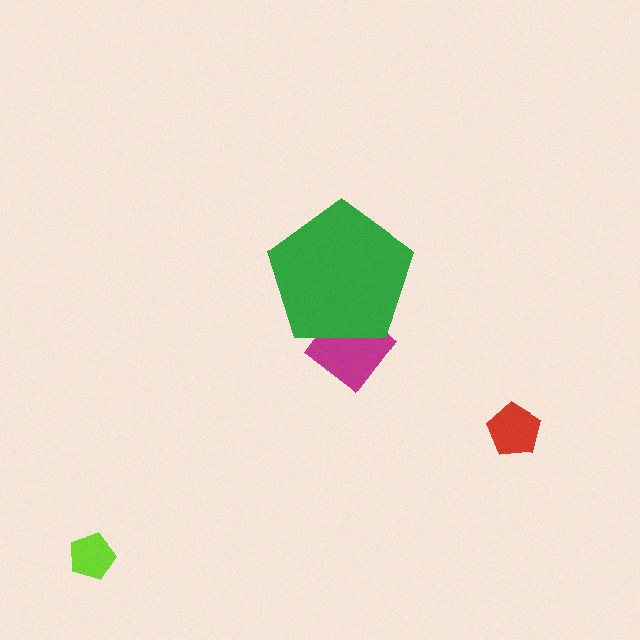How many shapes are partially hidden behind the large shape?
1 shape is partially hidden.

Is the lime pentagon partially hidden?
No, the lime pentagon is fully visible.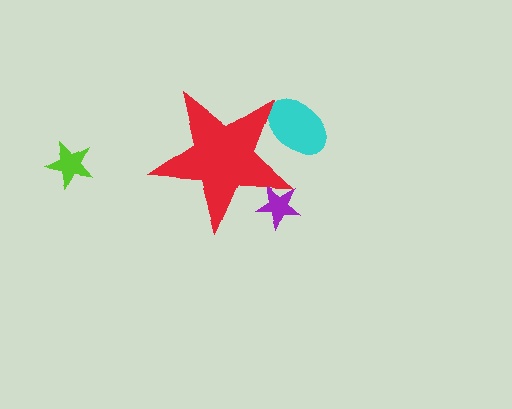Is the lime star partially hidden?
No, the lime star is fully visible.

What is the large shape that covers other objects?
A red star.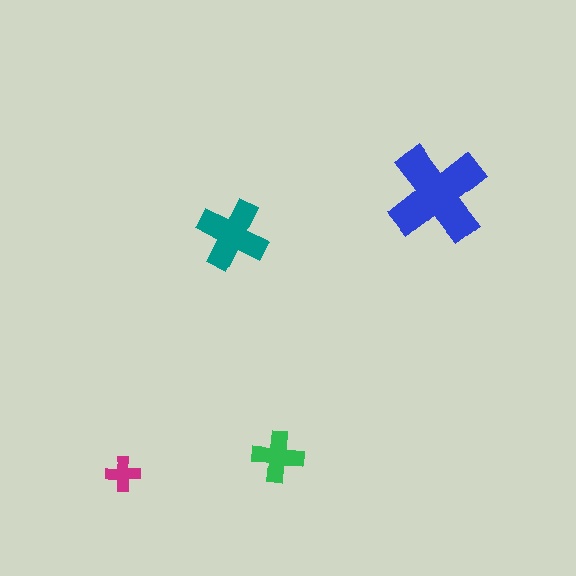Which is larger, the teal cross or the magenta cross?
The teal one.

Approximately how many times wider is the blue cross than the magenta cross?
About 3 times wider.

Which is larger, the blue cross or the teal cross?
The blue one.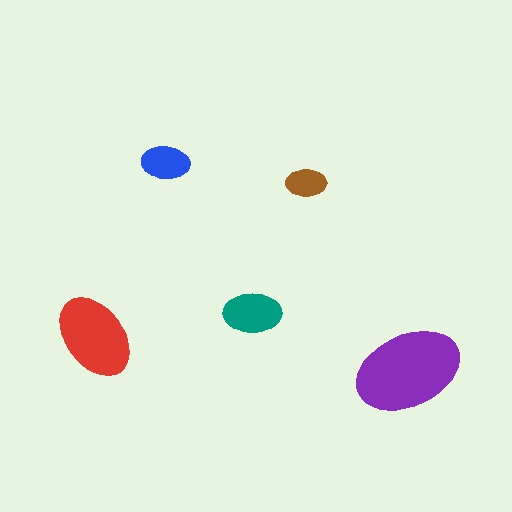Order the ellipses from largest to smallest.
the purple one, the red one, the teal one, the blue one, the brown one.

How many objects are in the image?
There are 5 objects in the image.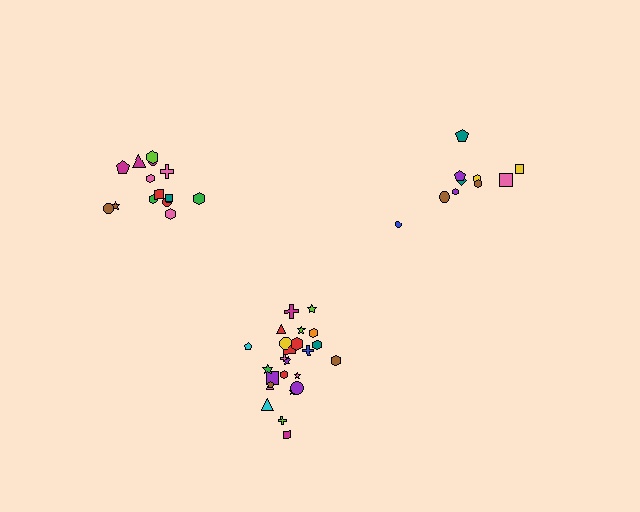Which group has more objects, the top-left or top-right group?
The top-left group.